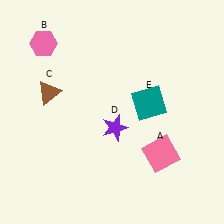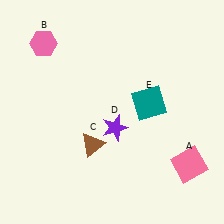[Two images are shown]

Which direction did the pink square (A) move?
The pink square (A) moved right.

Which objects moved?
The objects that moved are: the pink square (A), the brown triangle (C).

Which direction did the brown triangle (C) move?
The brown triangle (C) moved down.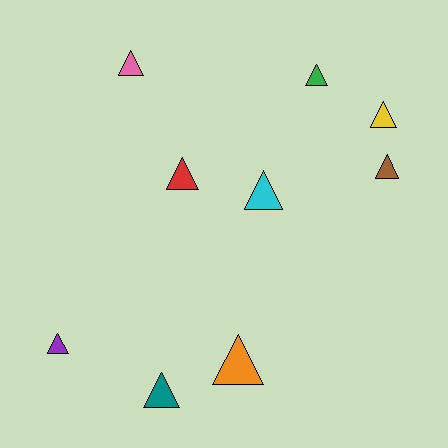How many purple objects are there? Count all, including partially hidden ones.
There is 1 purple object.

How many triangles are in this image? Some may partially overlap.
There are 9 triangles.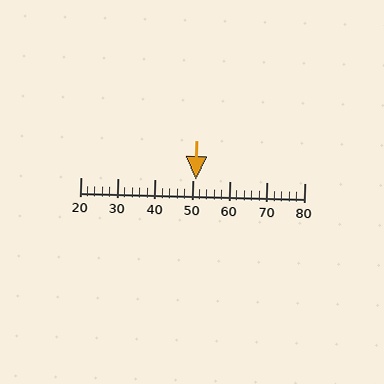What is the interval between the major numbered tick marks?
The major tick marks are spaced 10 units apart.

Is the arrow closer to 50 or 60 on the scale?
The arrow is closer to 50.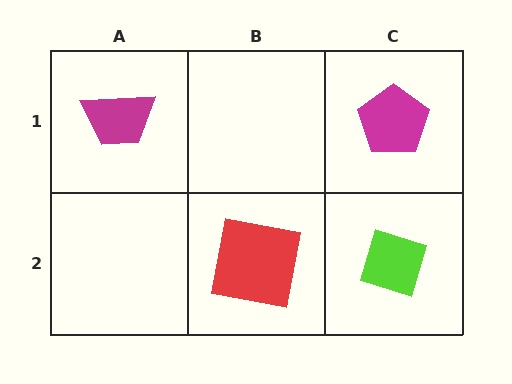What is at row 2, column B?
A red square.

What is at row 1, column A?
A magenta trapezoid.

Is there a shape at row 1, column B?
No, that cell is empty.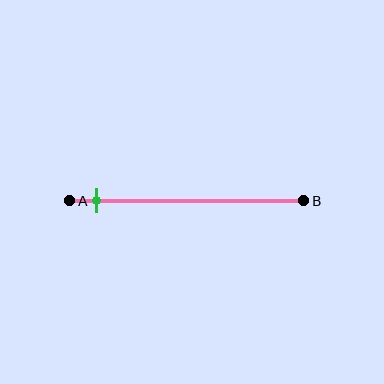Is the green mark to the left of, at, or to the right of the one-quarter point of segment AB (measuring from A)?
The green mark is to the left of the one-quarter point of segment AB.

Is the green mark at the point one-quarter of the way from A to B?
No, the mark is at about 10% from A, not at the 25% one-quarter point.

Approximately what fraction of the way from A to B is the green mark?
The green mark is approximately 10% of the way from A to B.